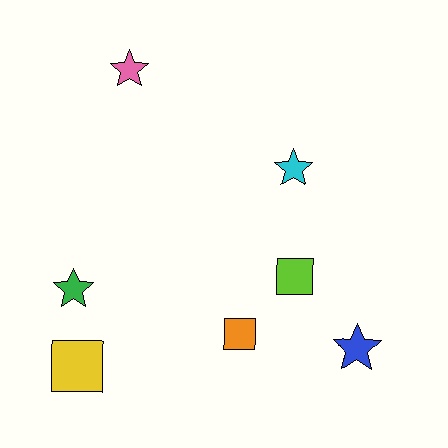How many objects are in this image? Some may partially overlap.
There are 7 objects.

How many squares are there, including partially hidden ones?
There are 3 squares.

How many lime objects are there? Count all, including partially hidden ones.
There is 1 lime object.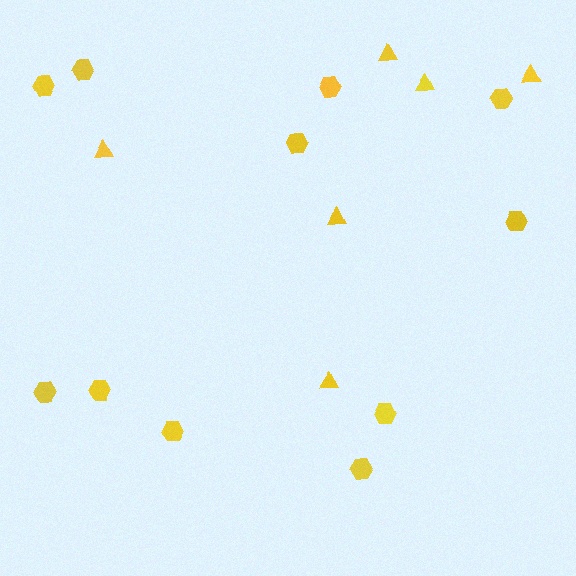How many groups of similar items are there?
There are 2 groups: one group of triangles (6) and one group of hexagons (11).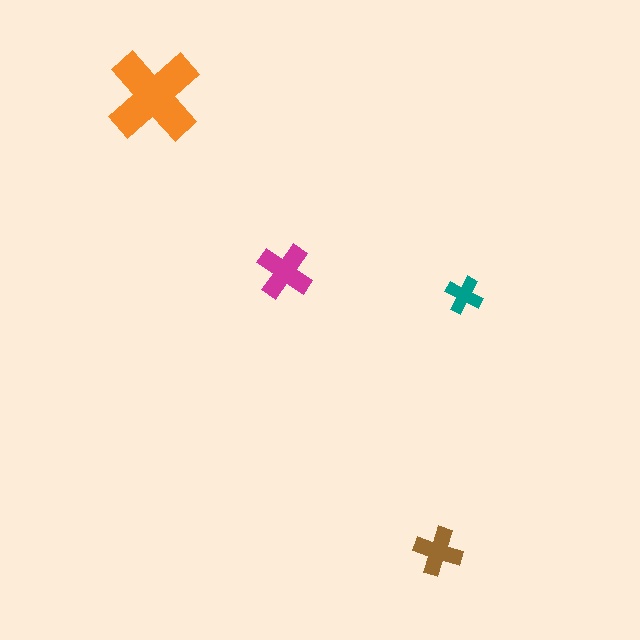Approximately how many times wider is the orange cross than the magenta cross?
About 1.5 times wider.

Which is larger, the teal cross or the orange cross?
The orange one.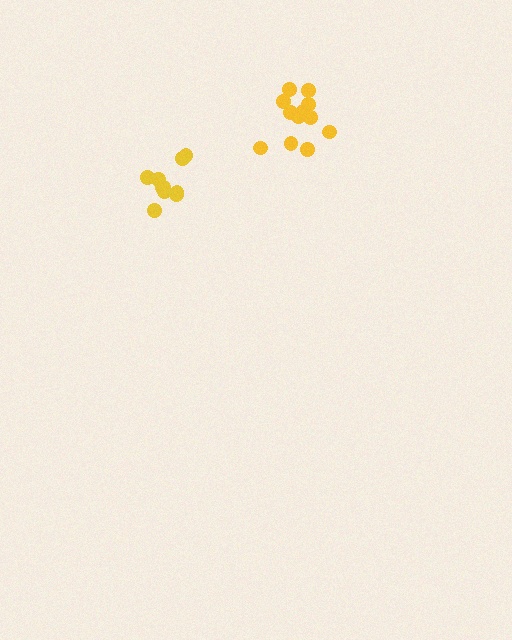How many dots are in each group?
Group 1: 10 dots, Group 2: 12 dots (22 total).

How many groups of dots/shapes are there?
There are 2 groups.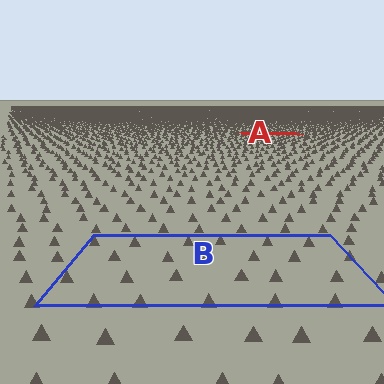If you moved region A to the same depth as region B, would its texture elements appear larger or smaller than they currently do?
They would appear larger. At a closer depth, the same texture elements are projected at a bigger on-screen size.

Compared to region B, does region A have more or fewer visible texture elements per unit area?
Region A has more texture elements per unit area — they are packed more densely because it is farther away.